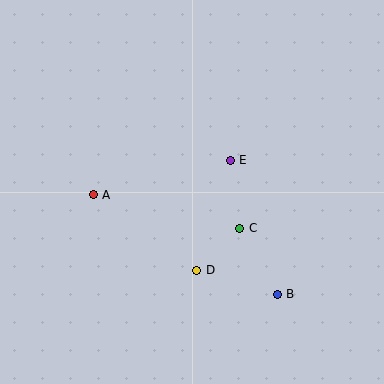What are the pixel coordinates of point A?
Point A is at (93, 195).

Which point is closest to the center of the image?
Point E at (230, 160) is closest to the center.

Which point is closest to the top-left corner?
Point A is closest to the top-left corner.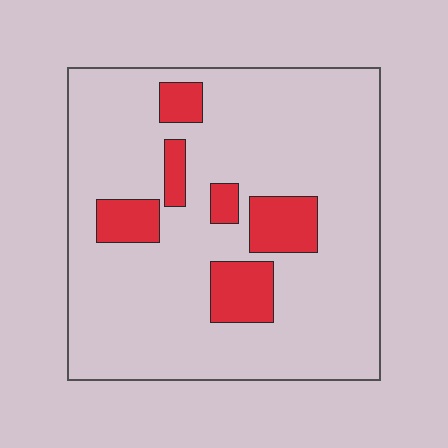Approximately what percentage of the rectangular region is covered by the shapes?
Approximately 15%.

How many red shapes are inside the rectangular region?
6.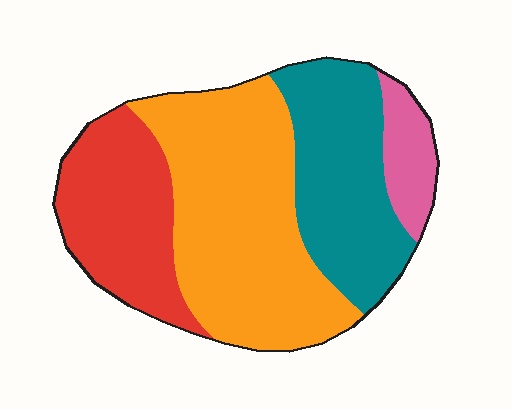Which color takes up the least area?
Pink, at roughly 10%.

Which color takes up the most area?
Orange, at roughly 45%.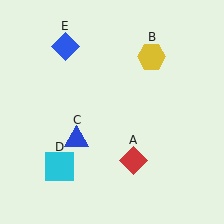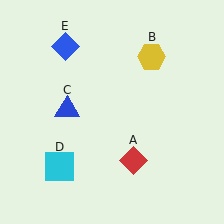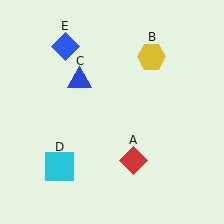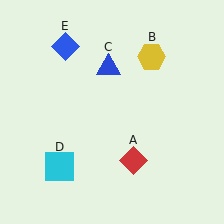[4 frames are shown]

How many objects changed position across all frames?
1 object changed position: blue triangle (object C).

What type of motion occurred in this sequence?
The blue triangle (object C) rotated clockwise around the center of the scene.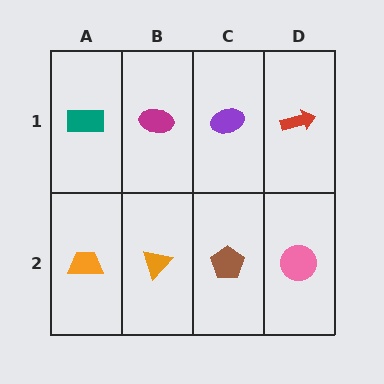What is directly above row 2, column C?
A purple ellipse.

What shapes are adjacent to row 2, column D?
A red arrow (row 1, column D), a brown pentagon (row 2, column C).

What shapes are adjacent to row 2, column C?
A purple ellipse (row 1, column C), an orange triangle (row 2, column B), a pink circle (row 2, column D).